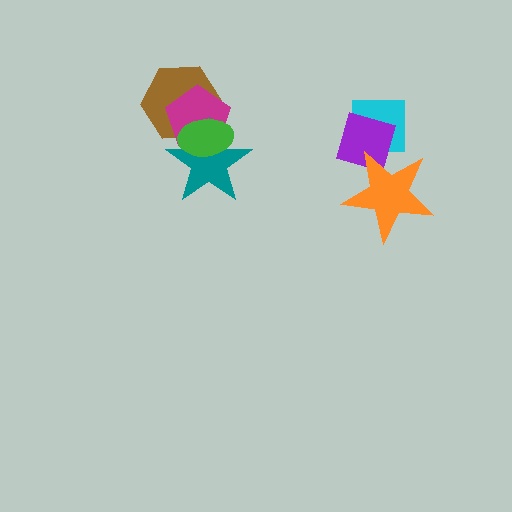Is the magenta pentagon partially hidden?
Yes, it is partially covered by another shape.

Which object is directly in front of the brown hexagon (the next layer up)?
The magenta pentagon is directly in front of the brown hexagon.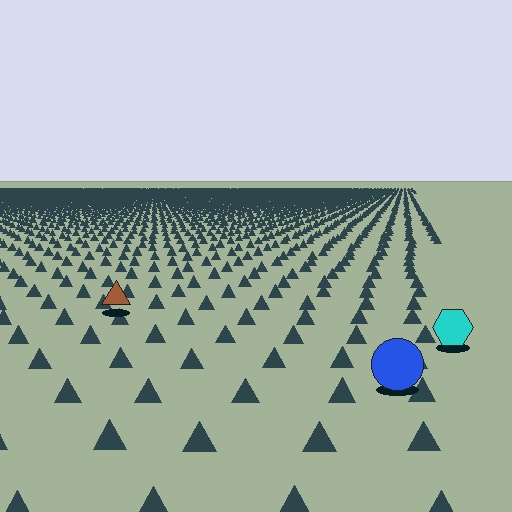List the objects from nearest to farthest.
From nearest to farthest: the blue circle, the cyan hexagon, the brown triangle.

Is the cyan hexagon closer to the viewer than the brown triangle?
Yes. The cyan hexagon is closer — you can tell from the texture gradient: the ground texture is coarser near it.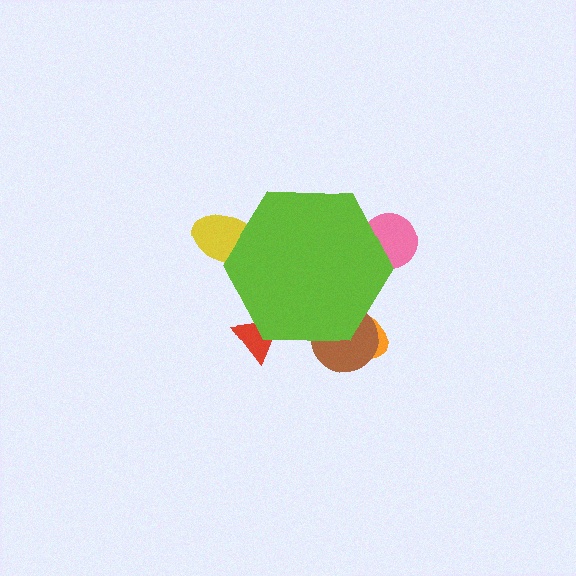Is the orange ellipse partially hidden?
Yes, the orange ellipse is partially hidden behind the lime hexagon.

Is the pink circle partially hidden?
Yes, the pink circle is partially hidden behind the lime hexagon.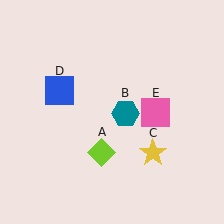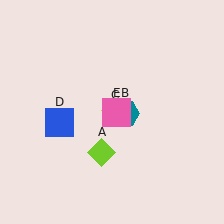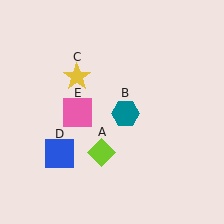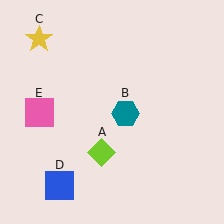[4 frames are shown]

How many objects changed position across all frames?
3 objects changed position: yellow star (object C), blue square (object D), pink square (object E).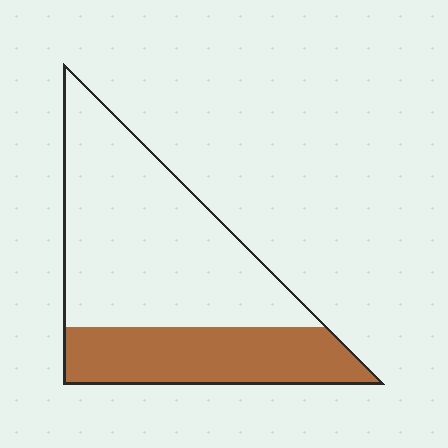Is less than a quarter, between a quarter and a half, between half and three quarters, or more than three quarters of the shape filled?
Between a quarter and a half.